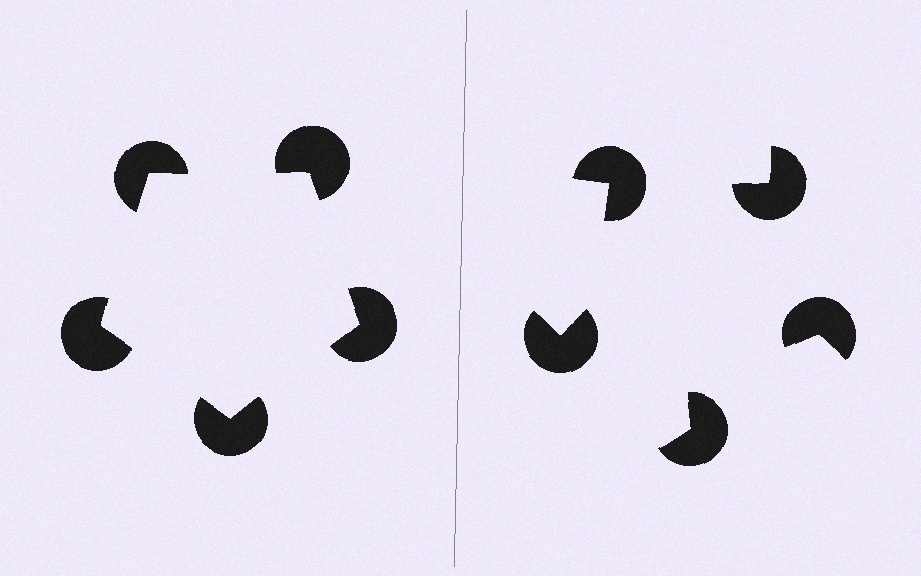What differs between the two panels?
The pac-man discs are positioned identically on both sides; only the wedge orientations differ. On the left they align to a pentagon; on the right they are misaligned.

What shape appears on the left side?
An illusory pentagon.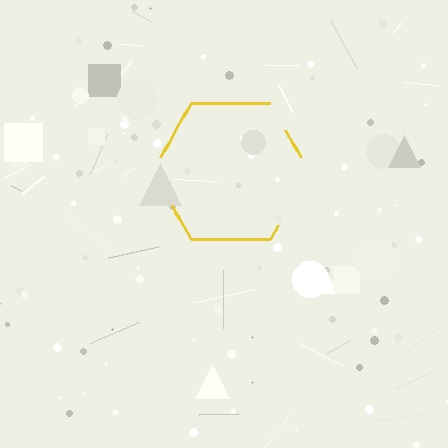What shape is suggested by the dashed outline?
The dashed outline suggests a hexagon.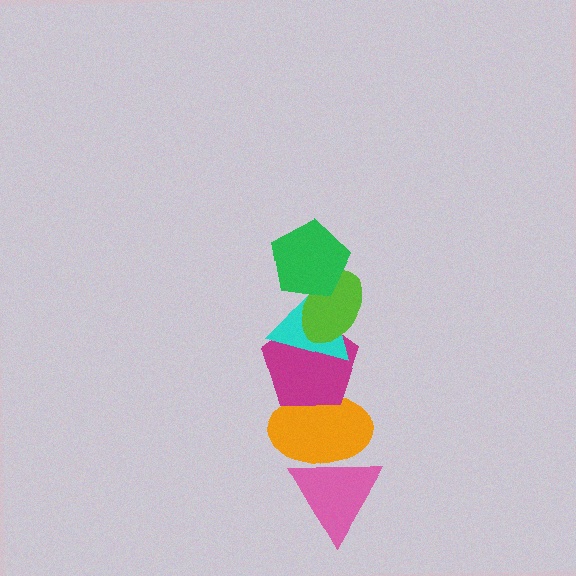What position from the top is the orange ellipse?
The orange ellipse is 5th from the top.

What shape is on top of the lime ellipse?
The green pentagon is on top of the lime ellipse.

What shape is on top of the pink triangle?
The orange ellipse is on top of the pink triangle.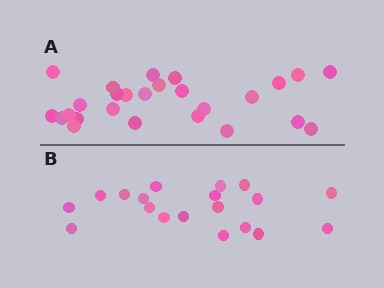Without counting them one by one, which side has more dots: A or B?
Region A (the top region) has more dots.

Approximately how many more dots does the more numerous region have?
Region A has roughly 8 or so more dots than region B.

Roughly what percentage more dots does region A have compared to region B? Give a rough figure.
About 35% more.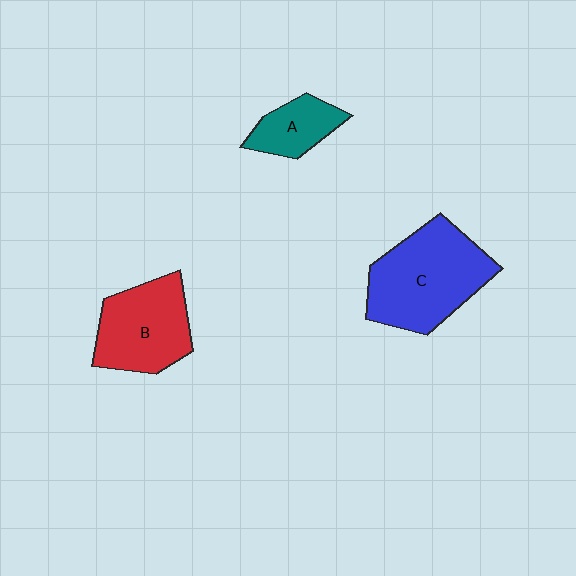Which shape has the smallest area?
Shape A (teal).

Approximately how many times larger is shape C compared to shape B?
Approximately 1.3 times.